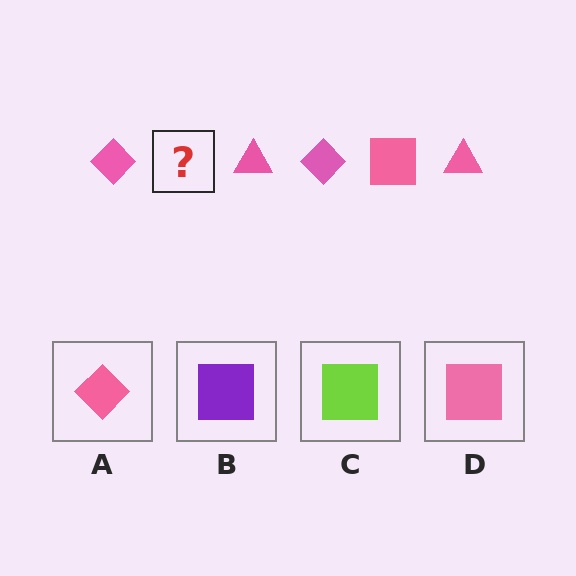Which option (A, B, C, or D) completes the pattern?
D.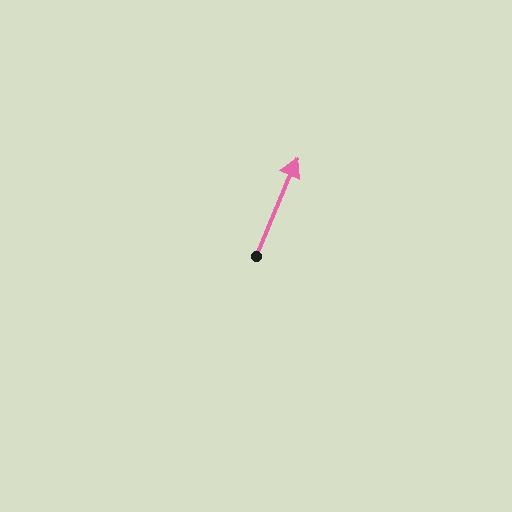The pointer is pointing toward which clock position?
Roughly 1 o'clock.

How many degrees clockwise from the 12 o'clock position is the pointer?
Approximately 23 degrees.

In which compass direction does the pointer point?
Northeast.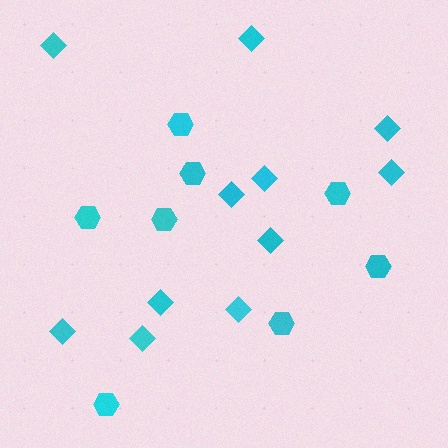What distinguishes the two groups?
There are 2 groups: one group of hexagons (8) and one group of diamonds (11).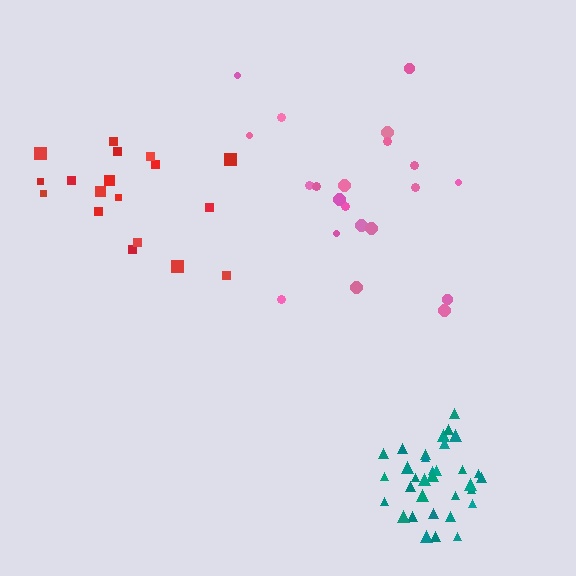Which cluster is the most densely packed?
Teal.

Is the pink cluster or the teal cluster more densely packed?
Teal.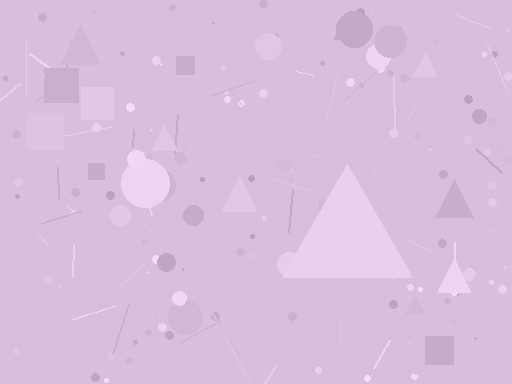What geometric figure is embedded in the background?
A triangle is embedded in the background.